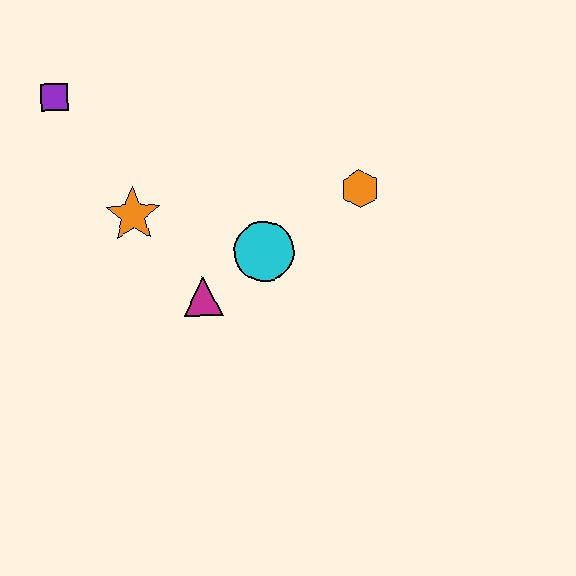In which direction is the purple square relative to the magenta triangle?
The purple square is above the magenta triangle.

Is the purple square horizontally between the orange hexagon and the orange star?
No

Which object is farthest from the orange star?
The orange hexagon is farthest from the orange star.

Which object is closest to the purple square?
The orange star is closest to the purple square.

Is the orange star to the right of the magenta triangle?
No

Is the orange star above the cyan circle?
Yes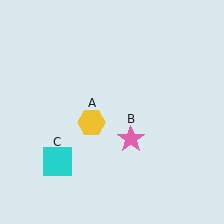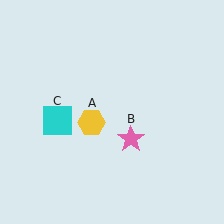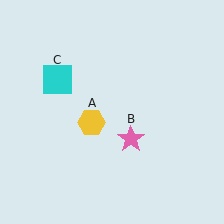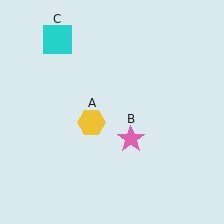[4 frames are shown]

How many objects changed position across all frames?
1 object changed position: cyan square (object C).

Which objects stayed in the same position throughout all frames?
Yellow hexagon (object A) and pink star (object B) remained stationary.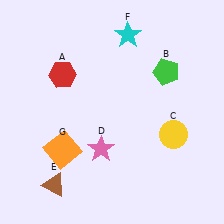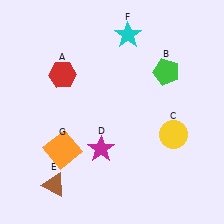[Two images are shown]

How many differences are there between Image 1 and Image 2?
There is 1 difference between the two images.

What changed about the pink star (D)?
In Image 1, D is pink. In Image 2, it changed to magenta.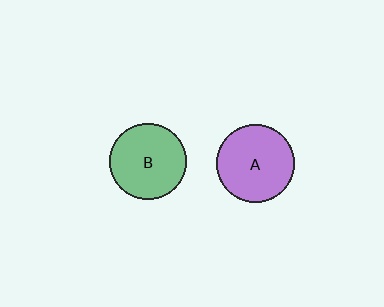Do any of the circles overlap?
No, none of the circles overlap.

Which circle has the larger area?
Circle A (purple).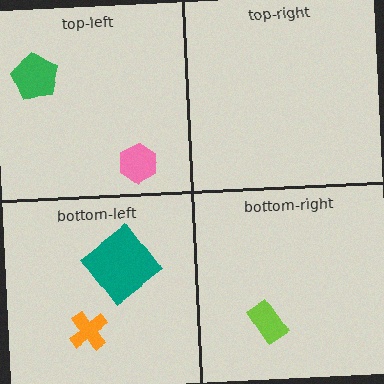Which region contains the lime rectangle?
The bottom-right region.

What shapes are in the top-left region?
The pink hexagon, the green pentagon.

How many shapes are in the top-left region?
2.